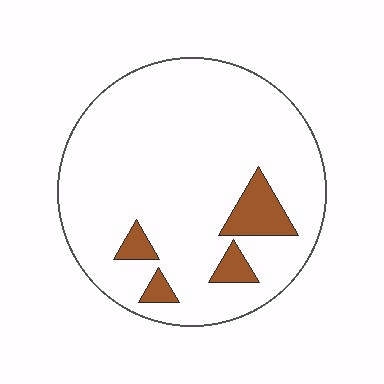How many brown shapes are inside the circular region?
4.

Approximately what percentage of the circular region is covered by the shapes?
Approximately 10%.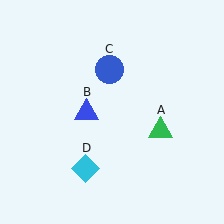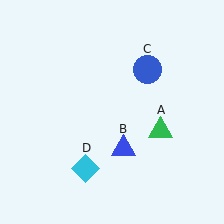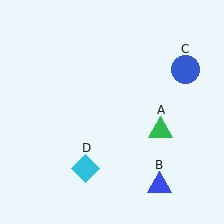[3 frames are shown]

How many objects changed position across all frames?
2 objects changed position: blue triangle (object B), blue circle (object C).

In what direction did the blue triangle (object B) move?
The blue triangle (object B) moved down and to the right.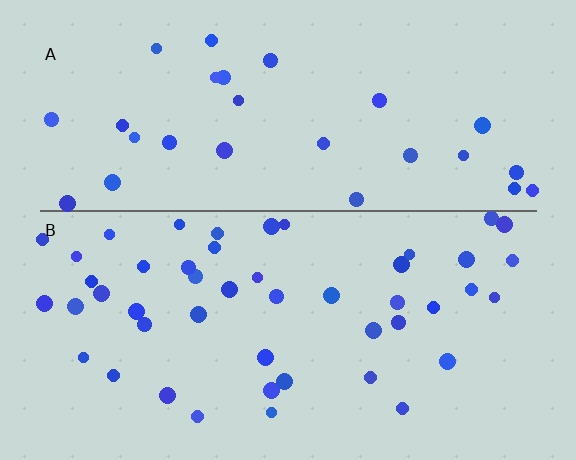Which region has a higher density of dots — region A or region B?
B (the bottom).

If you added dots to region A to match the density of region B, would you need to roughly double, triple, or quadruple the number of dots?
Approximately double.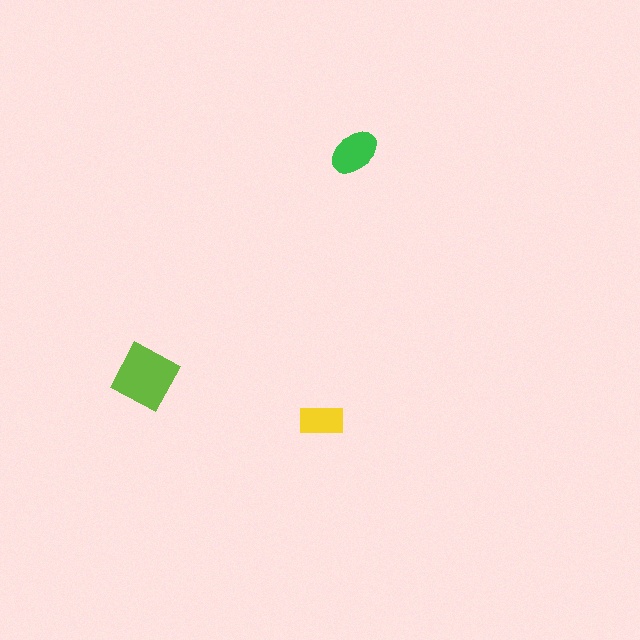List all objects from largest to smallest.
The lime diamond, the green ellipse, the yellow rectangle.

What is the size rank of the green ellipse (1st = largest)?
2nd.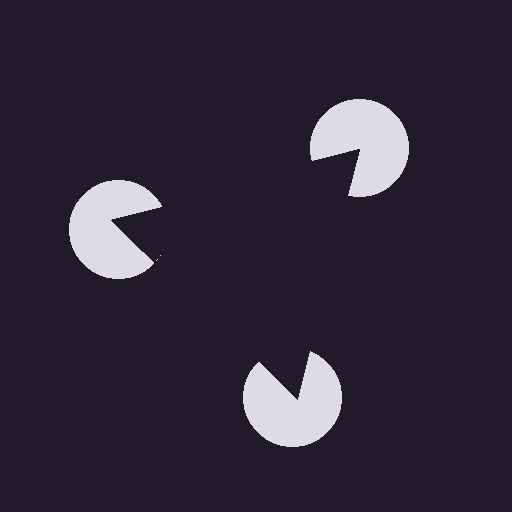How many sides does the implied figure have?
3 sides.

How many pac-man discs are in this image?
There are 3 — one at each vertex of the illusory triangle.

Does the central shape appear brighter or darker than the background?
It typically appears slightly darker than the background, even though no actual brightness change is drawn.